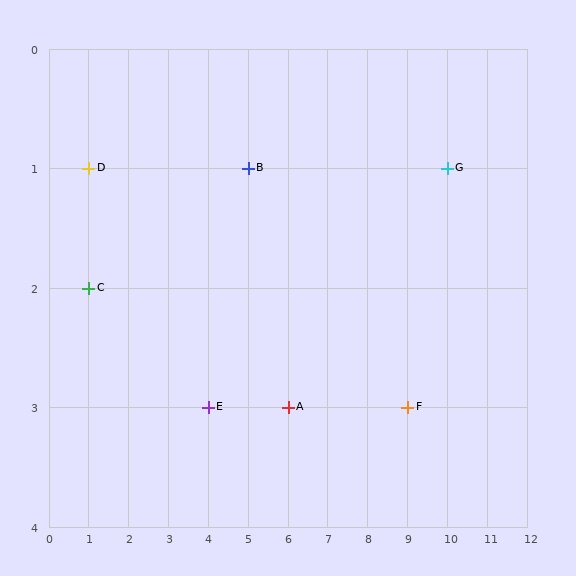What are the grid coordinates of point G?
Point G is at grid coordinates (10, 1).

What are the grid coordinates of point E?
Point E is at grid coordinates (4, 3).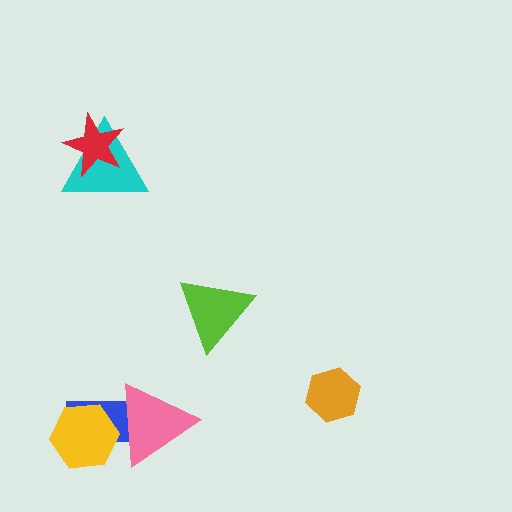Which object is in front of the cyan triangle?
The red star is in front of the cyan triangle.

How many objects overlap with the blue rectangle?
2 objects overlap with the blue rectangle.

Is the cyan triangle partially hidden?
Yes, it is partially covered by another shape.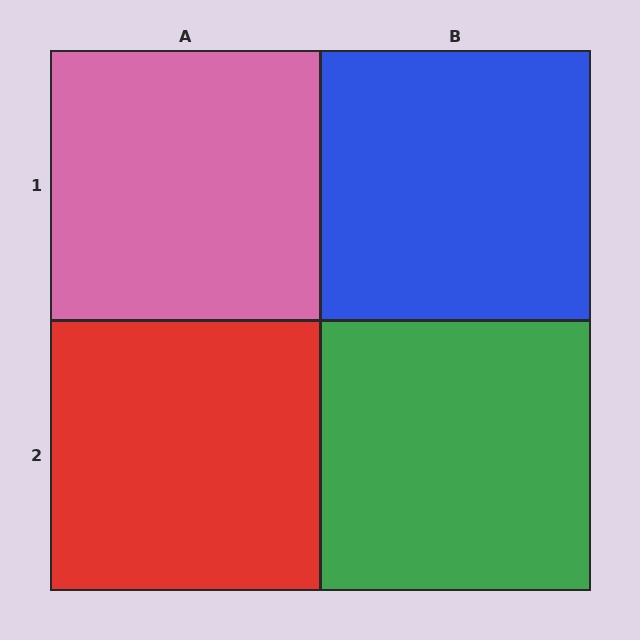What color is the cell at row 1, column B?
Blue.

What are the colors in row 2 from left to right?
Red, green.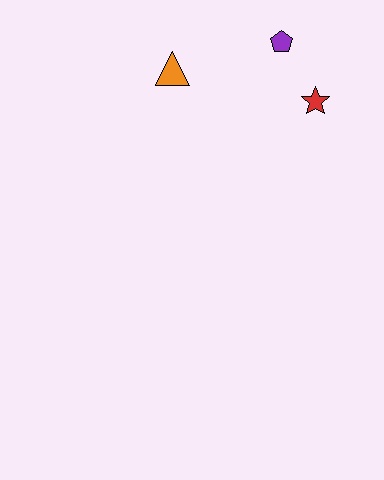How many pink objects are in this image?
There are no pink objects.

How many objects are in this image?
There are 3 objects.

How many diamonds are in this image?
There are no diamonds.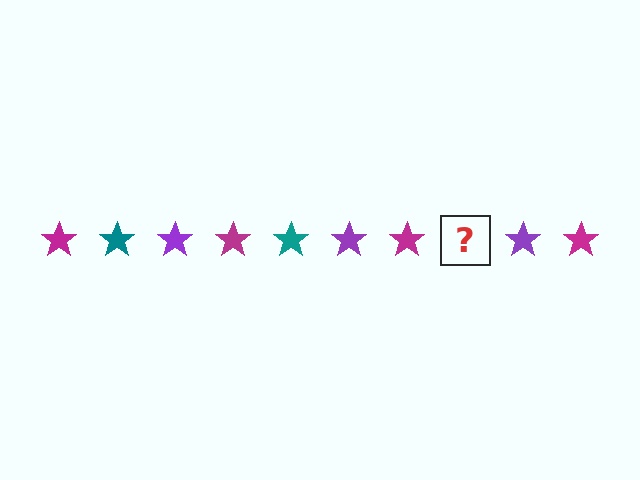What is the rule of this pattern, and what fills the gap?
The rule is that the pattern cycles through magenta, teal, purple stars. The gap should be filled with a teal star.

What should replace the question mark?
The question mark should be replaced with a teal star.